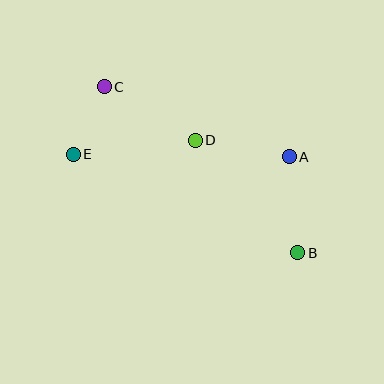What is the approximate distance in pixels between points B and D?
The distance between B and D is approximately 152 pixels.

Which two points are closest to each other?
Points C and E are closest to each other.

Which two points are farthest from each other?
Points B and C are farthest from each other.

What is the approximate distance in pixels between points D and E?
The distance between D and E is approximately 123 pixels.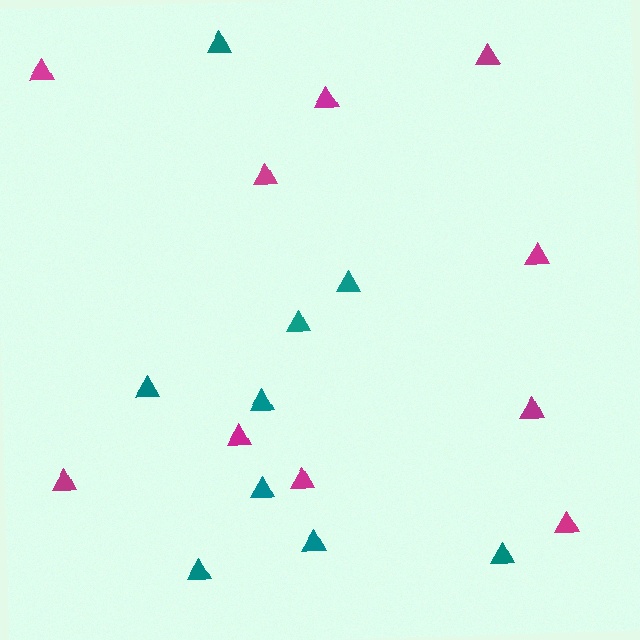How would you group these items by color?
There are 2 groups: one group of teal triangles (9) and one group of magenta triangles (10).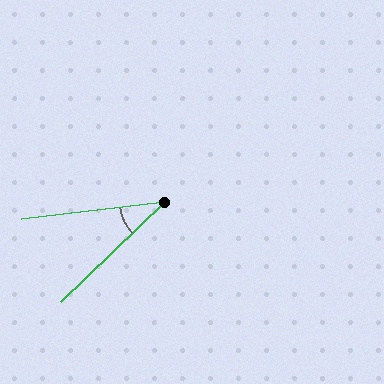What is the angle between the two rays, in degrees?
Approximately 37 degrees.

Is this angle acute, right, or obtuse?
It is acute.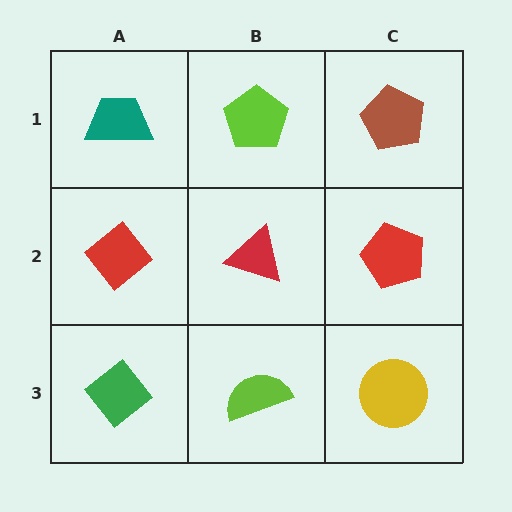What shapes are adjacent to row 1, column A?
A red diamond (row 2, column A), a lime pentagon (row 1, column B).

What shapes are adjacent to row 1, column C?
A red pentagon (row 2, column C), a lime pentagon (row 1, column B).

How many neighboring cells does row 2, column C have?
3.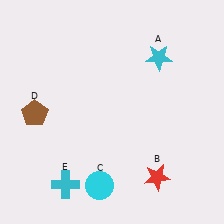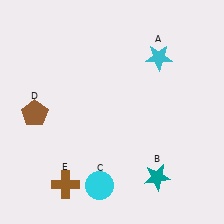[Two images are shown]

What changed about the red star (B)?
In Image 1, B is red. In Image 2, it changed to teal.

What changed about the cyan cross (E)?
In Image 1, E is cyan. In Image 2, it changed to brown.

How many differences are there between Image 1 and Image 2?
There are 2 differences between the two images.